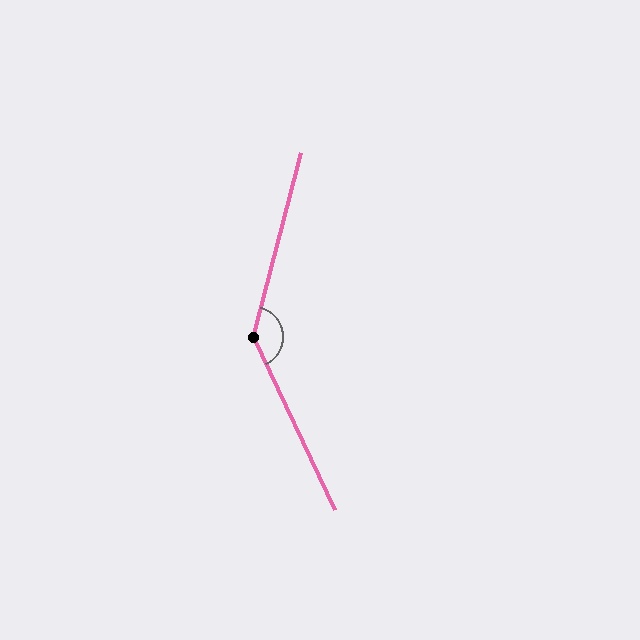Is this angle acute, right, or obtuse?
It is obtuse.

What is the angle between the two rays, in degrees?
Approximately 140 degrees.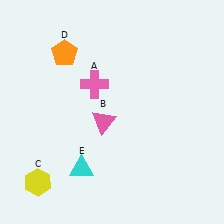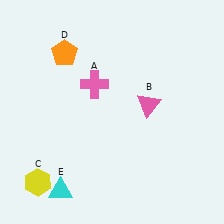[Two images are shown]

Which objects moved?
The objects that moved are: the pink triangle (B), the cyan triangle (E).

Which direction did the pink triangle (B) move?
The pink triangle (B) moved right.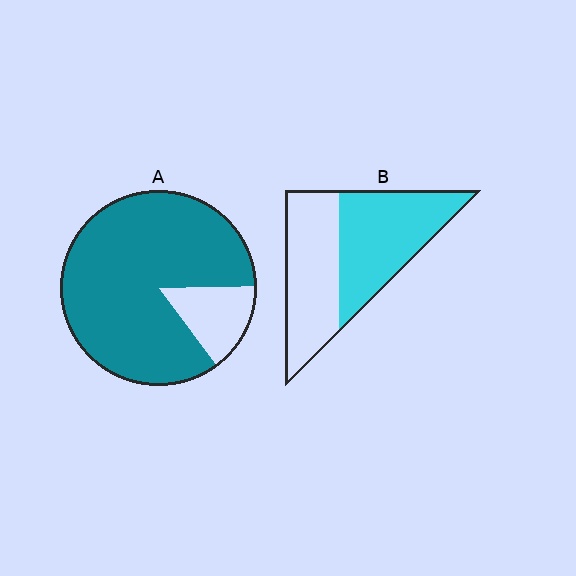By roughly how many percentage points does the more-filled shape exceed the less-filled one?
By roughly 30 percentage points (A over B).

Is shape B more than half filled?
Roughly half.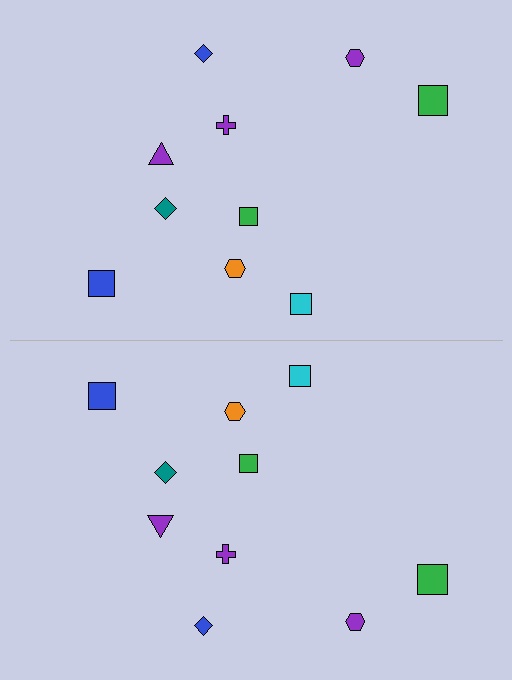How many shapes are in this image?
There are 20 shapes in this image.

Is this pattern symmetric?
Yes, this pattern has bilateral (reflection) symmetry.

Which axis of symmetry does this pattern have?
The pattern has a horizontal axis of symmetry running through the center of the image.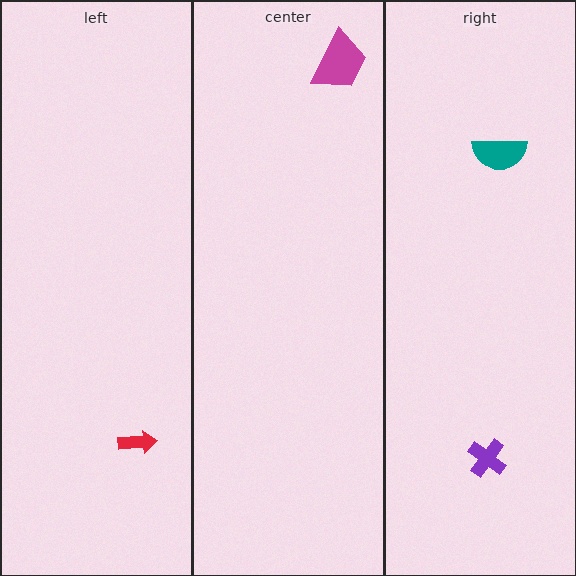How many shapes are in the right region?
2.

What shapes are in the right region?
The purple cross, the teal semicircle.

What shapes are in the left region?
The red arrow.